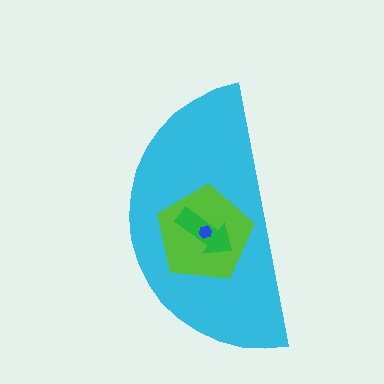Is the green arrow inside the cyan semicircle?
Yes.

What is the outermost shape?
The cyan semicircle.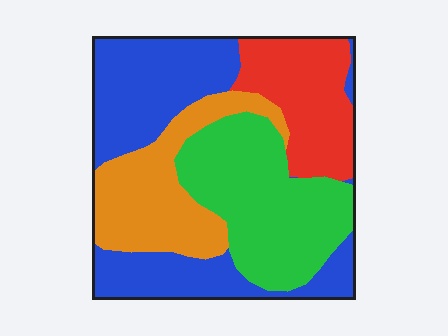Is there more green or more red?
Green.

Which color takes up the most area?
Blue, at roughly 35%.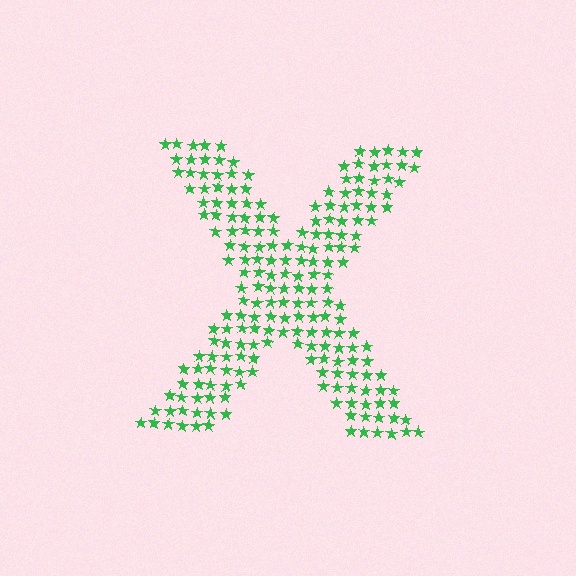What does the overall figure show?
The overall figure shows the letter X.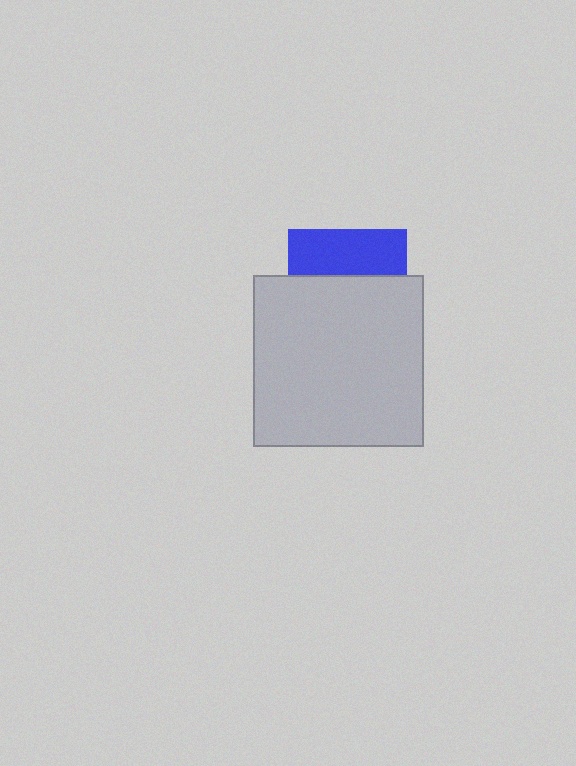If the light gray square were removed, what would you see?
You would see the complete blue square.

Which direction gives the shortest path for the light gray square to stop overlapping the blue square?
Moving down gives the shortest separation.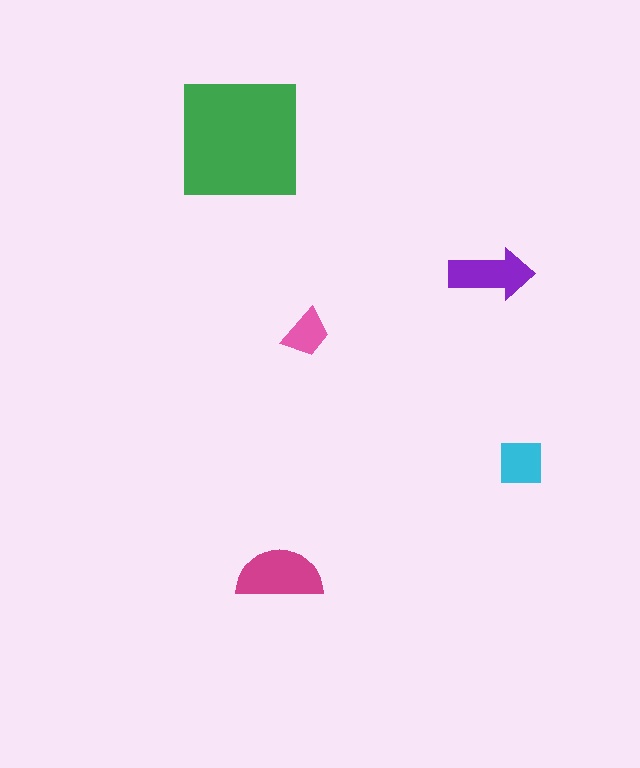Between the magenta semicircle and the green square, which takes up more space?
The green square.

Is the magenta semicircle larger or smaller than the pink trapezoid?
Larger.